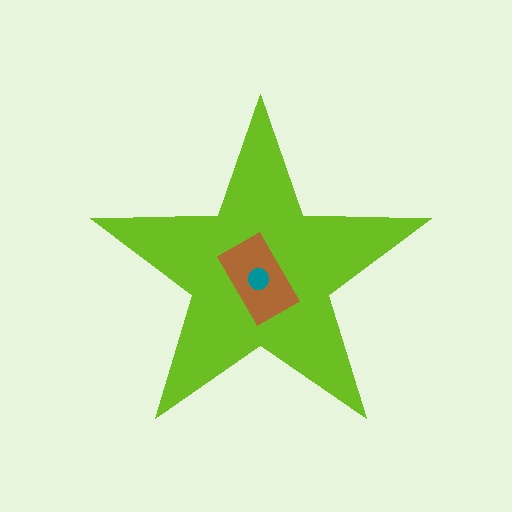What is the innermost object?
The teal circle.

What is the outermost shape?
The lime star.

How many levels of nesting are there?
3.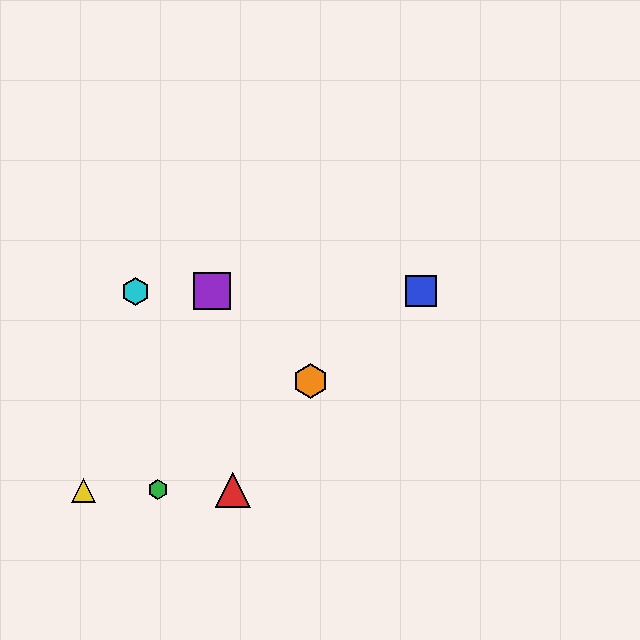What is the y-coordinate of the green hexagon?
The green hexagon is at y≈489.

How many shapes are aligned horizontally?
3 shapes (the blue square, the purple square, the cyan hexagon) are aligned horizontally.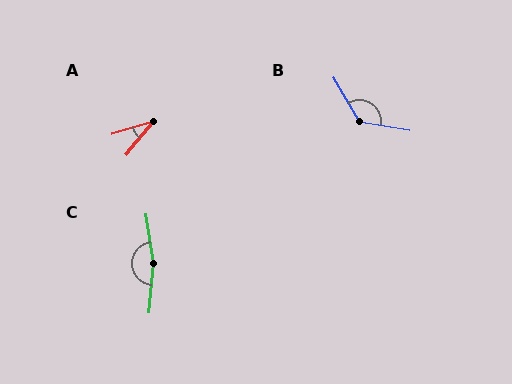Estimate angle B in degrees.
Approximately 130 degrees.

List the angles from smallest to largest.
A (34°), B (130°), C (166°).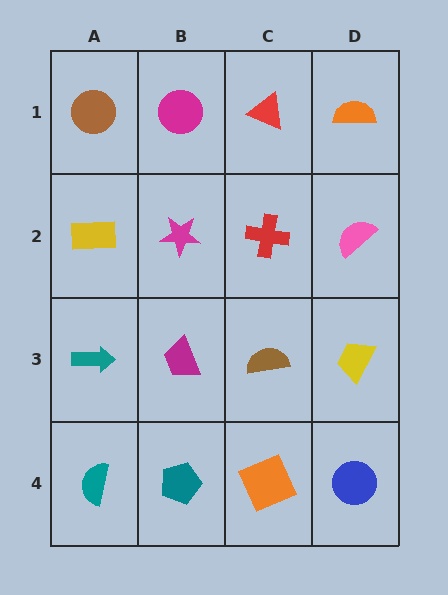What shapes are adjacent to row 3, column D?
A pink semicircle (row 2, column D), a blue circle (row 4, column D), a brown semicircle (row 3, column C).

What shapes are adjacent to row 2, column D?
An orange semicircle (row 1, column D), a yellow trapezoid (row 3, column D), a red cross (row 2, column C).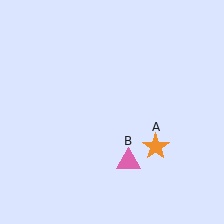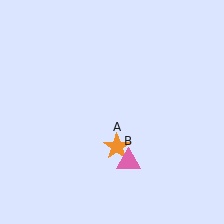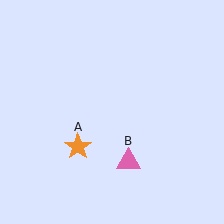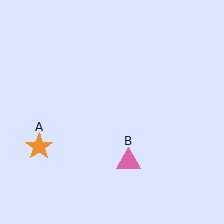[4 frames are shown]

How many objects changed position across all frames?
1 object changed position: orange star (object A).